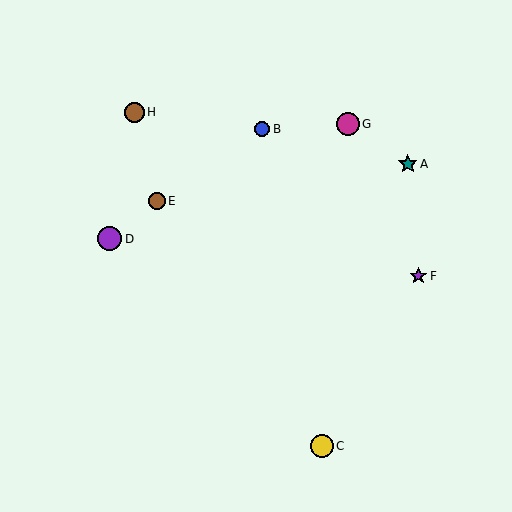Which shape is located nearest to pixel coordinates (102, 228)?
The purple circle (labeled D) at (110, 239) is nearest to that location.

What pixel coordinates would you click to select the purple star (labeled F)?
Click at (418, 276) to select the purple star F.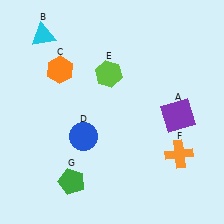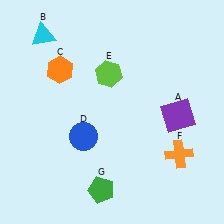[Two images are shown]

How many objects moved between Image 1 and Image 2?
1 object moved between the two images.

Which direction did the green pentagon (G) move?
The green pentagon (G) moved right.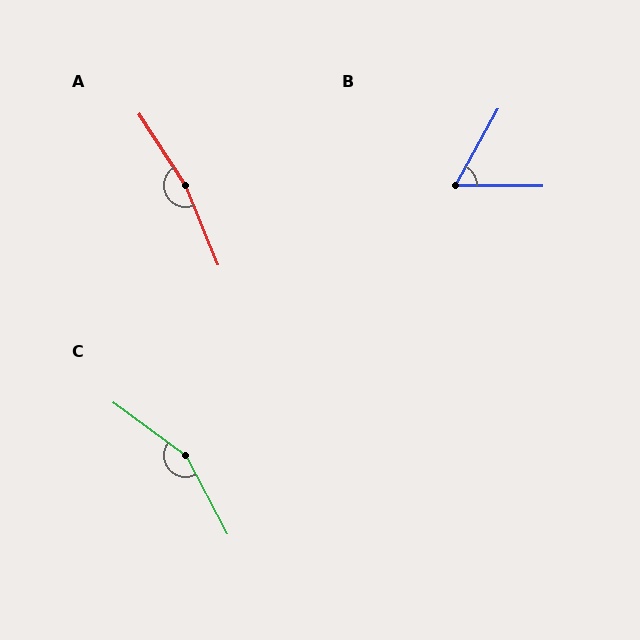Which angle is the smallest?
B, at approximately 61 degrees.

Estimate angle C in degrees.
Approximately 154 degrees.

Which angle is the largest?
A, at approximately 169 degrees.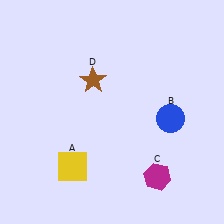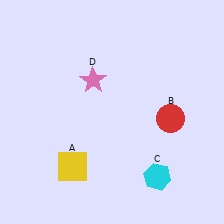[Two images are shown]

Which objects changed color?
B changed from blue to red. C changed from magenta to cyan. D changed from brown to pink.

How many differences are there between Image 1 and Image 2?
There are 3 differences between the two images.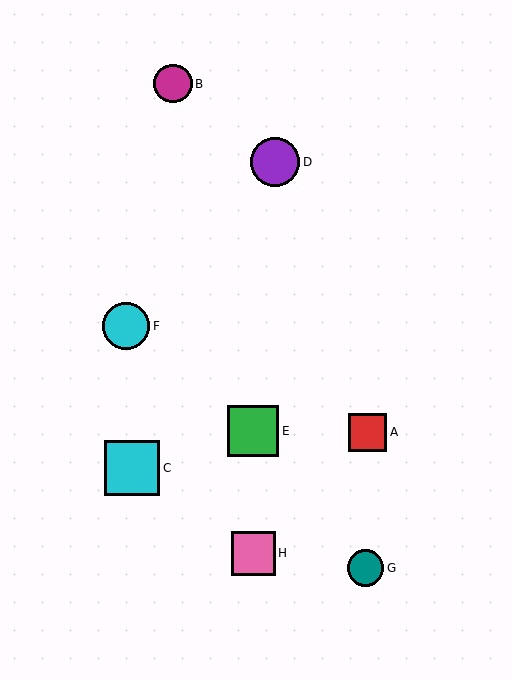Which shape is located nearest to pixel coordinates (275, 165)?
The purple circle (labeled D) at (275, 162) is nearest to that location.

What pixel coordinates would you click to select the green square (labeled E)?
Click at (253, 431) to select the green square E.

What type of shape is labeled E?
Shape E is a green square.